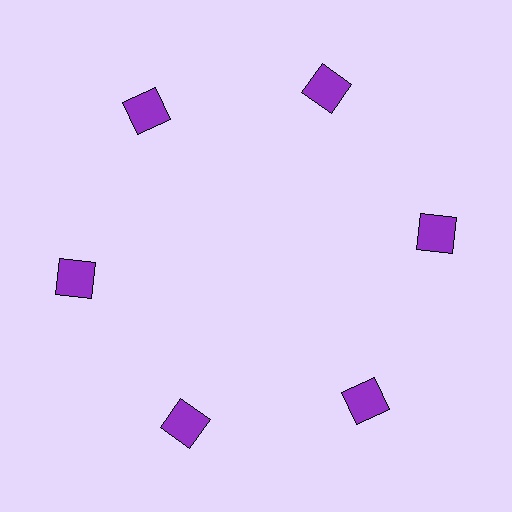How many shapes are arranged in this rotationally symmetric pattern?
There are 6 shapes, arranged in 6 groups of 1.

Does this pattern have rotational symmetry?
Yes, this pattern has 6-fold rotational symmetry. It looks the same after rotating 60 degrees around the center.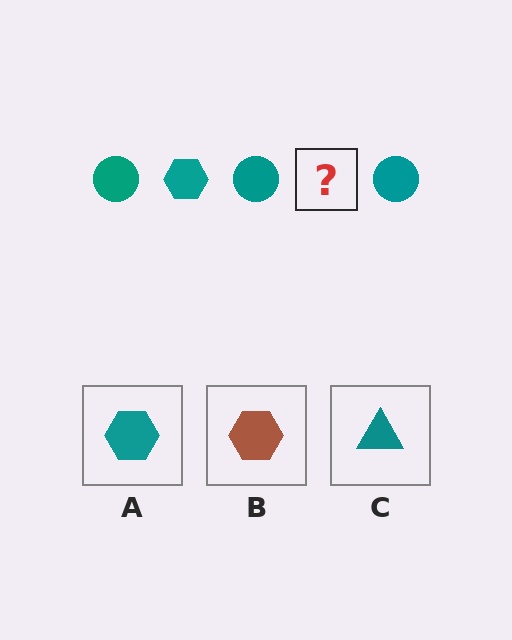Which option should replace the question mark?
Option A.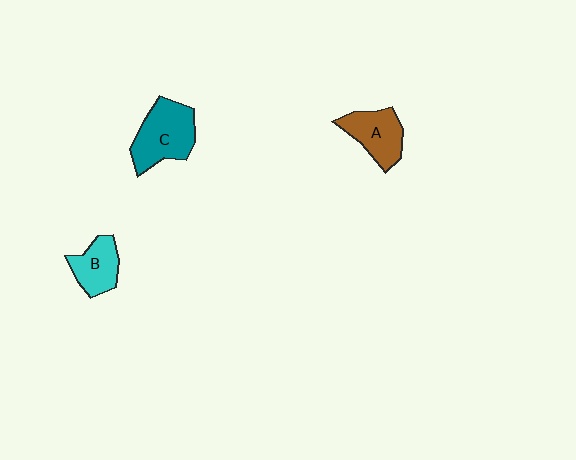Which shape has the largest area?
Shape C (teal).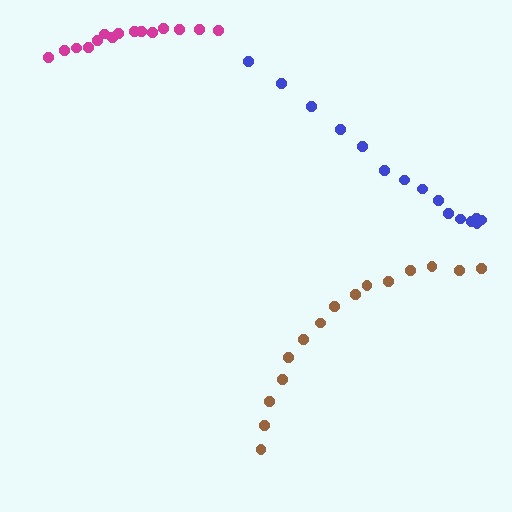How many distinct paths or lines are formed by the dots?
There are 3 distinct paths.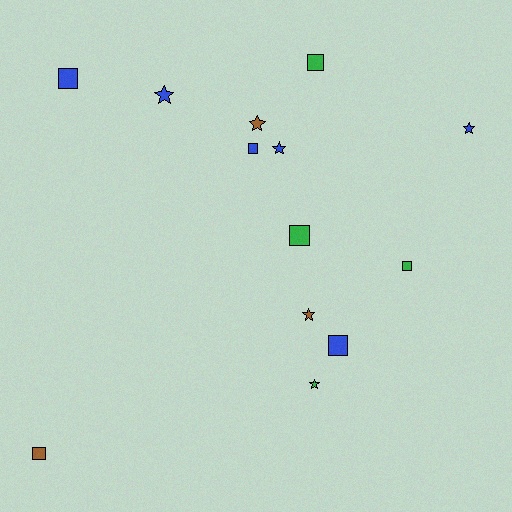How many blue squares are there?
There are 3 blue squares.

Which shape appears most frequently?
Square, with 7 objects.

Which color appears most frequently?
Blue, with 6 objects.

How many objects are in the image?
There are 13 objects.